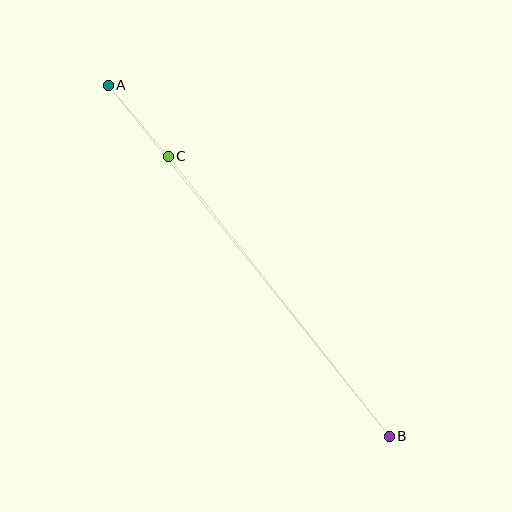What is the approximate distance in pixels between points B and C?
The distance between B and C is approximately 357 pixels.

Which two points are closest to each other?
Points A and C are closest to each other.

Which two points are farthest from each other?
Points A and B are farthest from each other.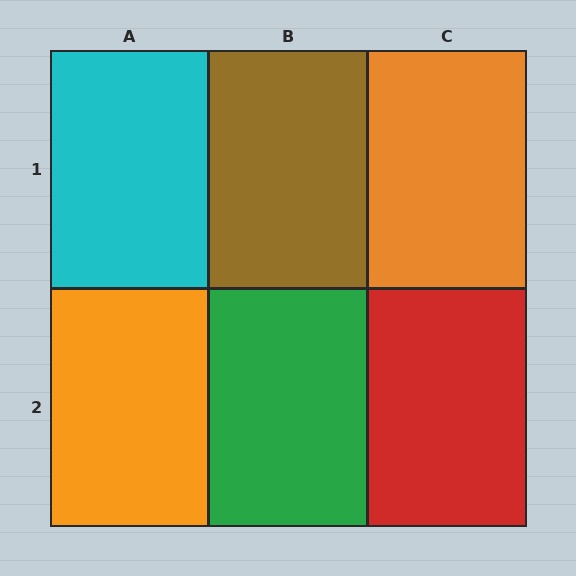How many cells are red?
1 cell is red.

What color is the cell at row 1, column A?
Cyan.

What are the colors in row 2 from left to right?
Orange, green, red.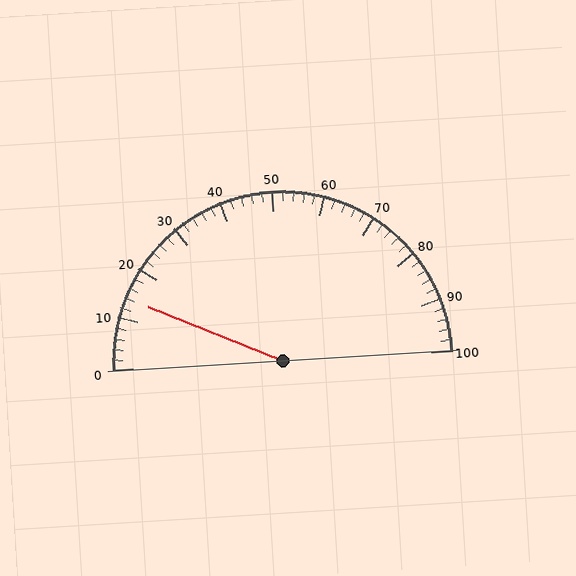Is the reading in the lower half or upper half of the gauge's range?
The reading is in the lower half of the range (0 to 100).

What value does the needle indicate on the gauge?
The needle indicates approximately 14.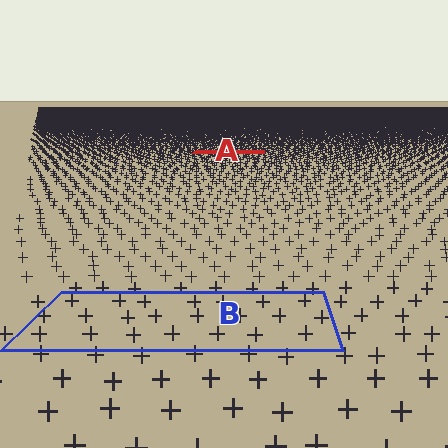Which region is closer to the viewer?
Region B is closer. The texture elements there are larger and more spread out.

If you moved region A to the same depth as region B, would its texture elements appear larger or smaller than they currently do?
They would appear larger. At a closer depth, the same texture elements are projected at a bigger on-screen size.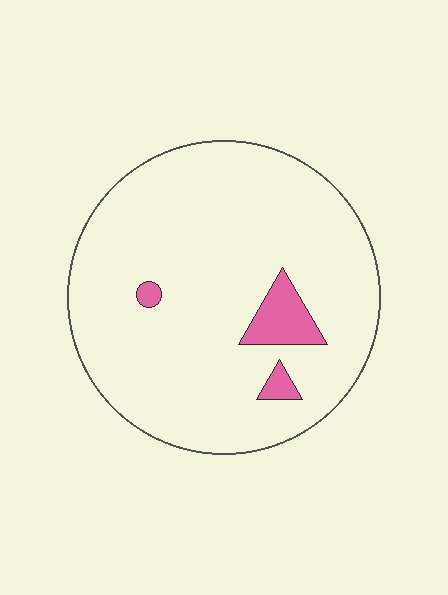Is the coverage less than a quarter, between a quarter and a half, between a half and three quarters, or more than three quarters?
Less than a quarter.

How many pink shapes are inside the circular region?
3.